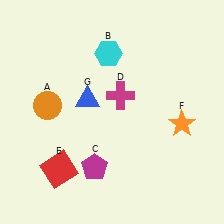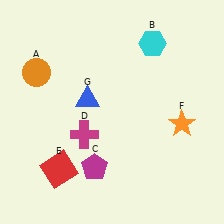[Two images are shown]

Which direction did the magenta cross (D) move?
The magenta cross (D) moved down.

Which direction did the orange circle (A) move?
The orange circle (A) moved up.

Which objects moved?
The objects that moved are: the orange circle (A), the cyan hexagon (B), the magenta cross (D).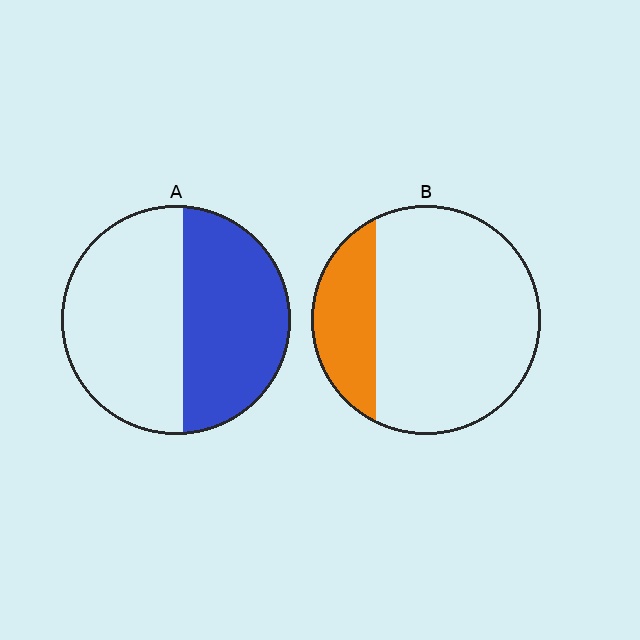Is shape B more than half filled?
No.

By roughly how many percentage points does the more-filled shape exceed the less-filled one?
By roughly 25 percentage points (A over B).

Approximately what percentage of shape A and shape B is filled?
A is approximately 45% and B is approximately 25%.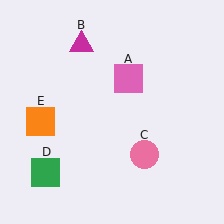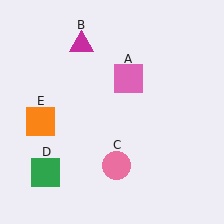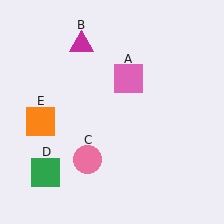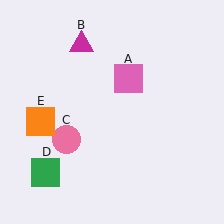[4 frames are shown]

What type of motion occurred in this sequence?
The pink circle (object C) rotated clockwise around the center of the scene.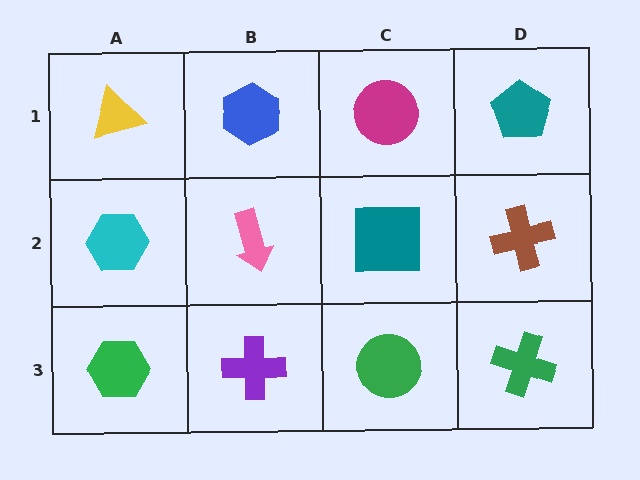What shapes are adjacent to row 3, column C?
A teal square (row 2, column C), a purple cross (row 3, column B), a green cross (row 3, column D).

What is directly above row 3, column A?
A cyan hexagon.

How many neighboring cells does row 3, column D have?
2.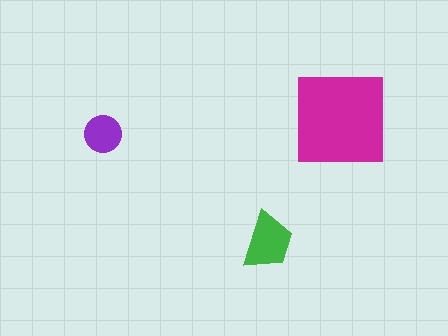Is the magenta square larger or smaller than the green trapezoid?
Larger.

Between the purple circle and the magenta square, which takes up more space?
The magenta square.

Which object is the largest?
The magenta square.